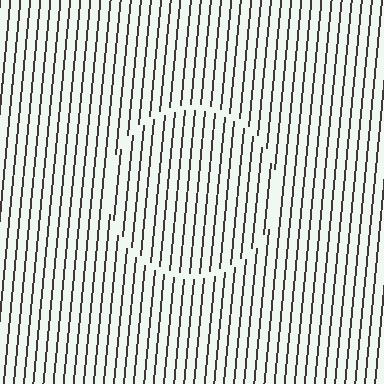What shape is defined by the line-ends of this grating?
An illusory circle. The interior of the shape contains the same grating, shifted by half a period — the contour is defined by the phase discontinuity where line-ends from the inner and outer gratings abut.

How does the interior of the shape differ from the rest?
The interior of the shape contains the same grating, shifted by half a period — the contour is defined by the phase discontinuity where line-ends from the inner and outer gratings abut.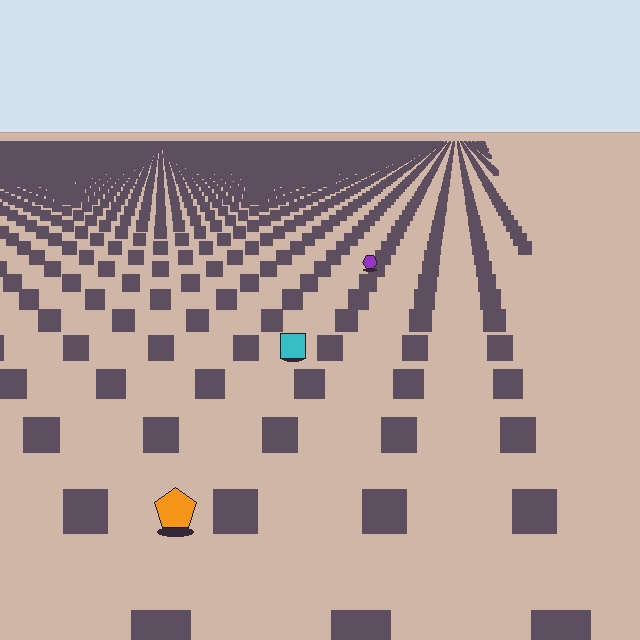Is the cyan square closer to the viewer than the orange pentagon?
No. The orange pentagon is closer — you can tell from the texture gradient: the ground texture is coarser near it.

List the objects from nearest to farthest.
From nearest to farthest: the orange pentagon, the cyan square, the purple hexagon.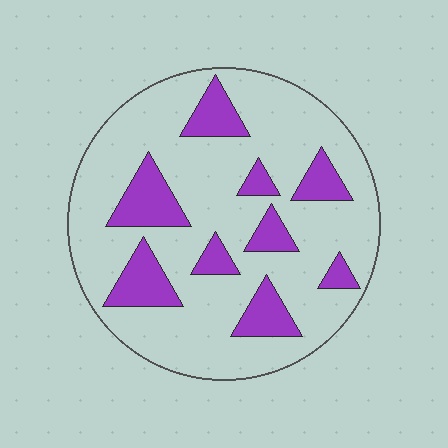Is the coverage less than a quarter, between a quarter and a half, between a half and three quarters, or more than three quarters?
Less than a quarter.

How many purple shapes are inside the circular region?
9.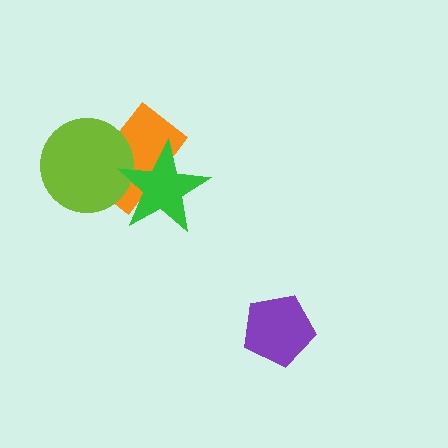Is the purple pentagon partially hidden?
No, no other shape covers it.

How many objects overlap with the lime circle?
2 objects overlap with the lime circle.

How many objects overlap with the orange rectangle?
2 objects overlap with the orange rectangle.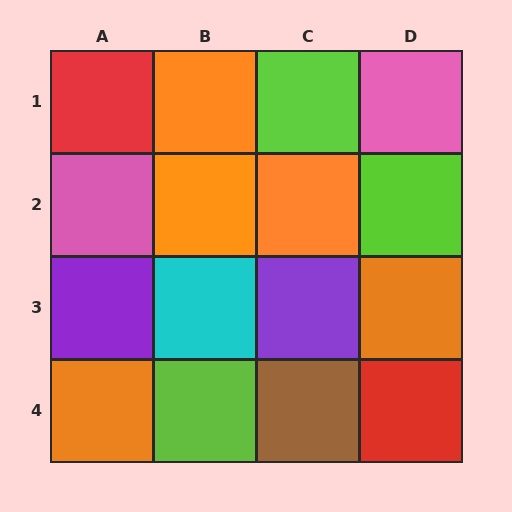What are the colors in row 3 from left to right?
Purple, cyan, purple, orange.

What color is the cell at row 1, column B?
Orange.